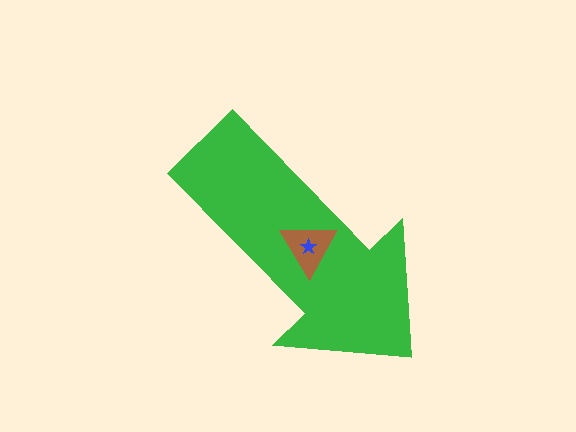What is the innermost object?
The blue star.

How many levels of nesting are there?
3.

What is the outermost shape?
The green arrow.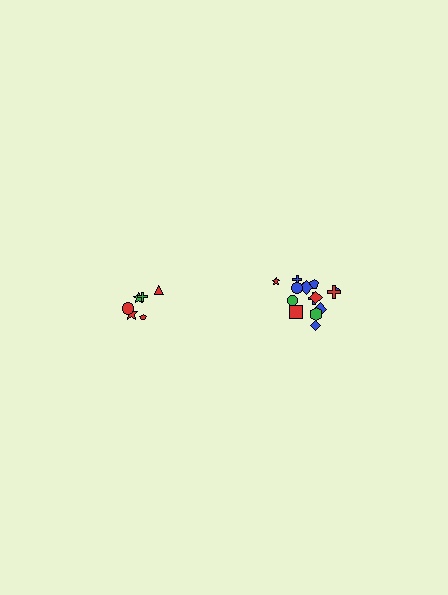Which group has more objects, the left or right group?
The right group.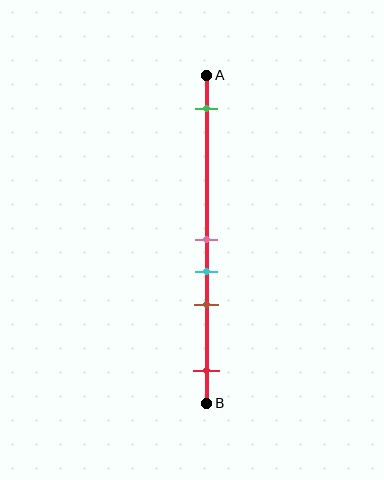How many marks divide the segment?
There are 5 marks dividing the segment.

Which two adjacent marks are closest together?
The pink and cyan marks are the closest adjacent pair.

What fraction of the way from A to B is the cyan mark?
The cyan mark is approximately 60% (0.6) of the way from A to B.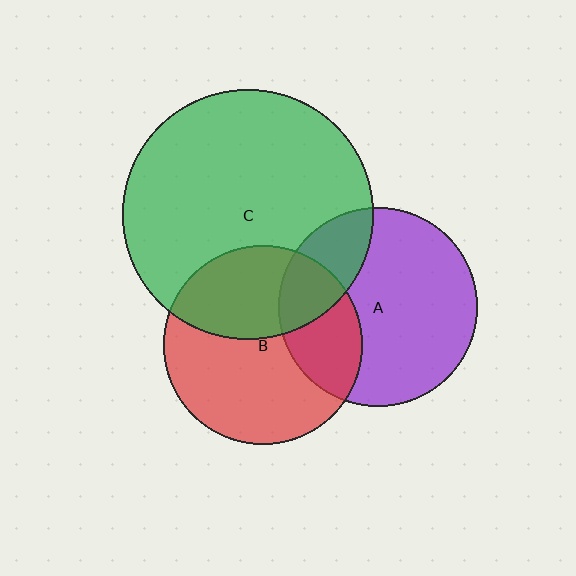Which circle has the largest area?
Circle C (green).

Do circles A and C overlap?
Yes.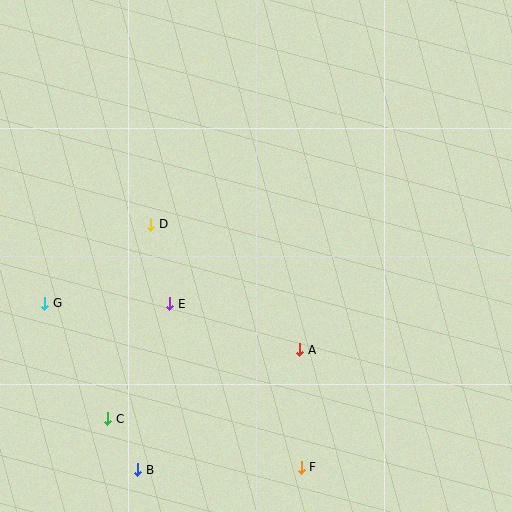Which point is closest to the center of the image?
Point E at (170, 304) is closest to the center.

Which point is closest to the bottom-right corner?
Point F is closest to the bottom-right corner.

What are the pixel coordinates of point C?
Point C is at (108, 419).